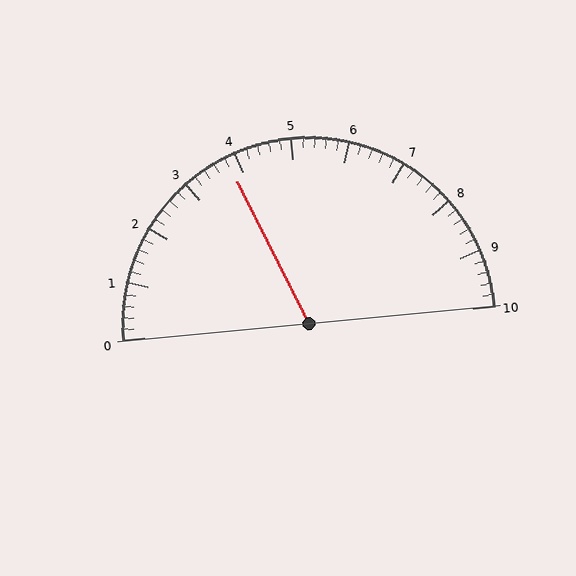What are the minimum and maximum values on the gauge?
The gauge ranges from 0 to 10.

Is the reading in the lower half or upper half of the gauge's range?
The reading is in the lower half of the range (0 to 10).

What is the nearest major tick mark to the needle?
The nearest major tick mark is 4.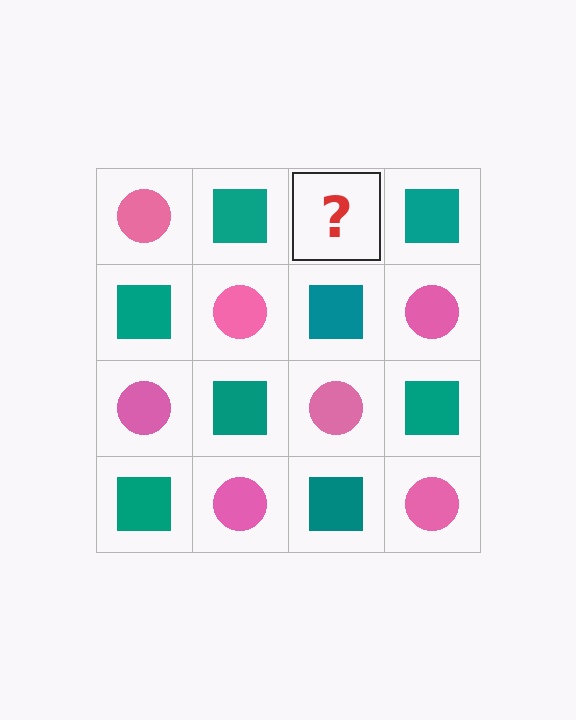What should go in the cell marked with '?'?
The missing cell should contain a pink circle.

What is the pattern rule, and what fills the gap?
The rule is that it alternates pink circle and teal square in a checkerboard pattern. The gap should be filled with a pink circle.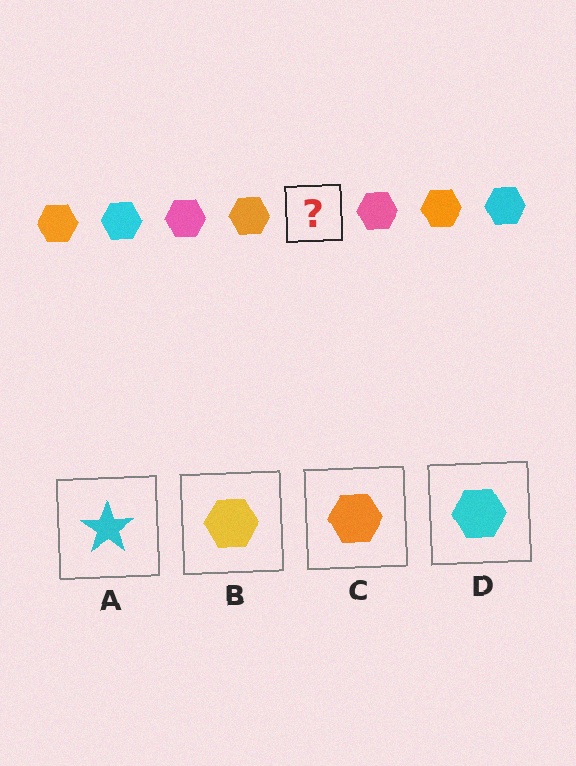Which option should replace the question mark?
Option D.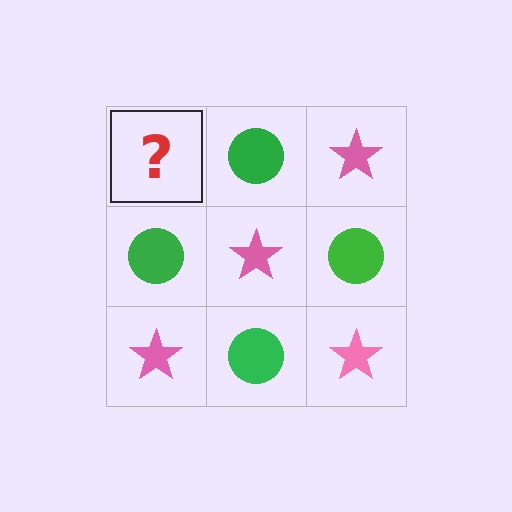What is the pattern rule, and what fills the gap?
The rule is that it alternates pink star and green circle in a checkerboard pattern. The gap should be filled with a pink star.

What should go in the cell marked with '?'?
The missing cell should contain a pink star.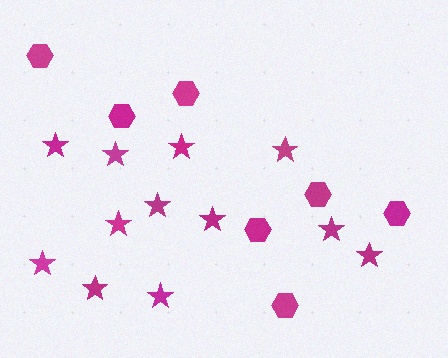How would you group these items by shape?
There are 2 groups: one group of stars (12) and one group of hexagons (7).